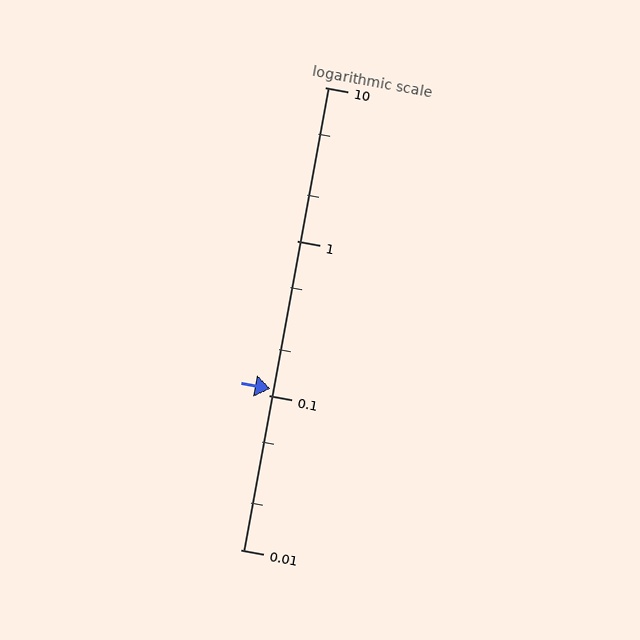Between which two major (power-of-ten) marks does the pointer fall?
The pointer is between 0.1 and 1.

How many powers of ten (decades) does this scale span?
The scale spans 3 decades, from 0.01 to 10.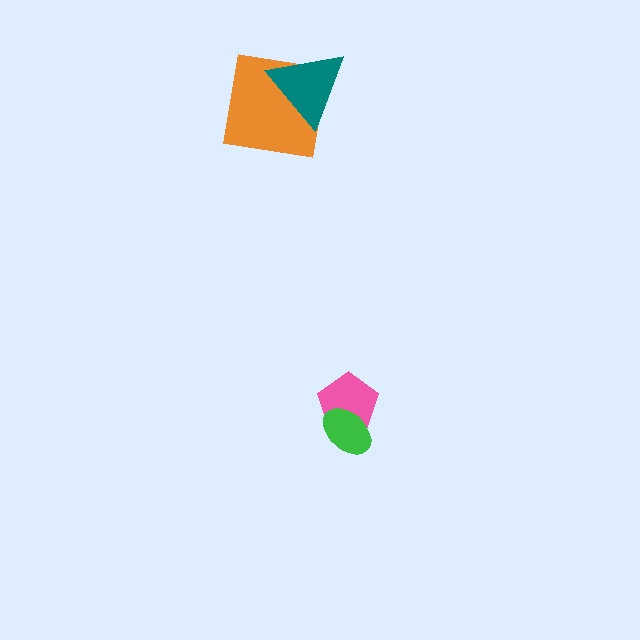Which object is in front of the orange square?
The teal triangle is in front of the orange square.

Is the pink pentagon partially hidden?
Yes, it is partially covered by another shape.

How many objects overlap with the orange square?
1 object overlaps with the orange square.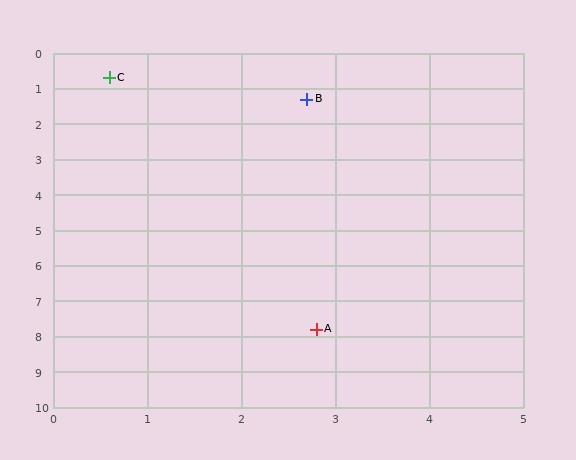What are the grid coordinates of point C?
Point C is at approximately (0.6, 0.7).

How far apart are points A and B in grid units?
Points A and B are about 6.5 grid units apart.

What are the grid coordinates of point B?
Point B is at approximately (2.7, 1.3).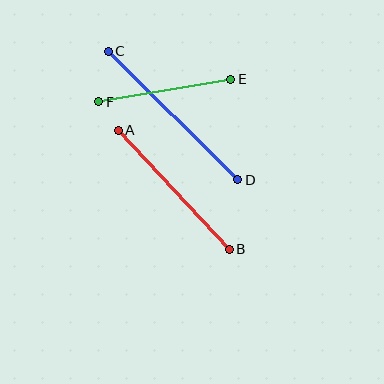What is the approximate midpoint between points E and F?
The midpoint is at approximately (165, 90) pixels.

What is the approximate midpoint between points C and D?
The midpoint is at approximately (173, 116) pixels.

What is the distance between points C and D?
The distance is approximately 182 pixels.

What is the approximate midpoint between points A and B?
The midpoint is at approximately (174, 190) pixels.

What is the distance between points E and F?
The distance is approximately 134 pixels.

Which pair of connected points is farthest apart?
Points C and D are farthest apart.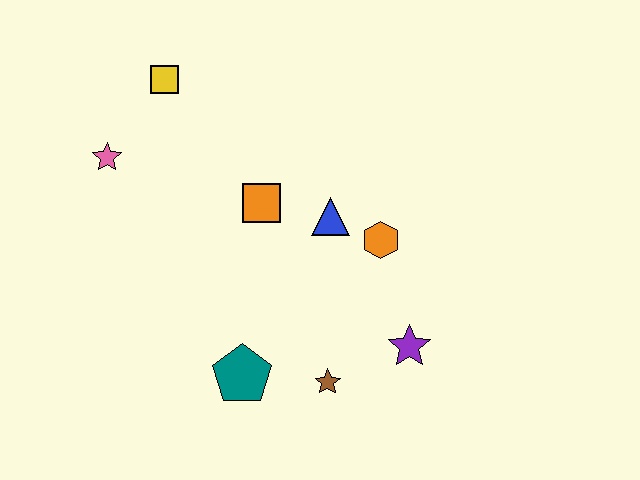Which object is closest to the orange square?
The blue triangle is closest to the orange square.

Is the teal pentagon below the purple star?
Yes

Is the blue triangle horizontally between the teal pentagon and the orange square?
No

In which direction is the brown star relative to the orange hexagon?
The brown star is below the orange hexagon.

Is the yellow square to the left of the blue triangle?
Yes